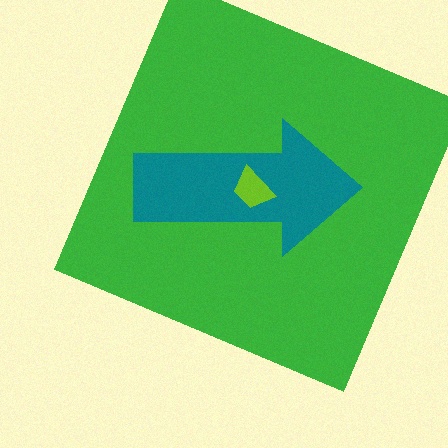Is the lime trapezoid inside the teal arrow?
Yes.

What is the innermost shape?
The lime trapezoid.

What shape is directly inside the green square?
The teal arrow.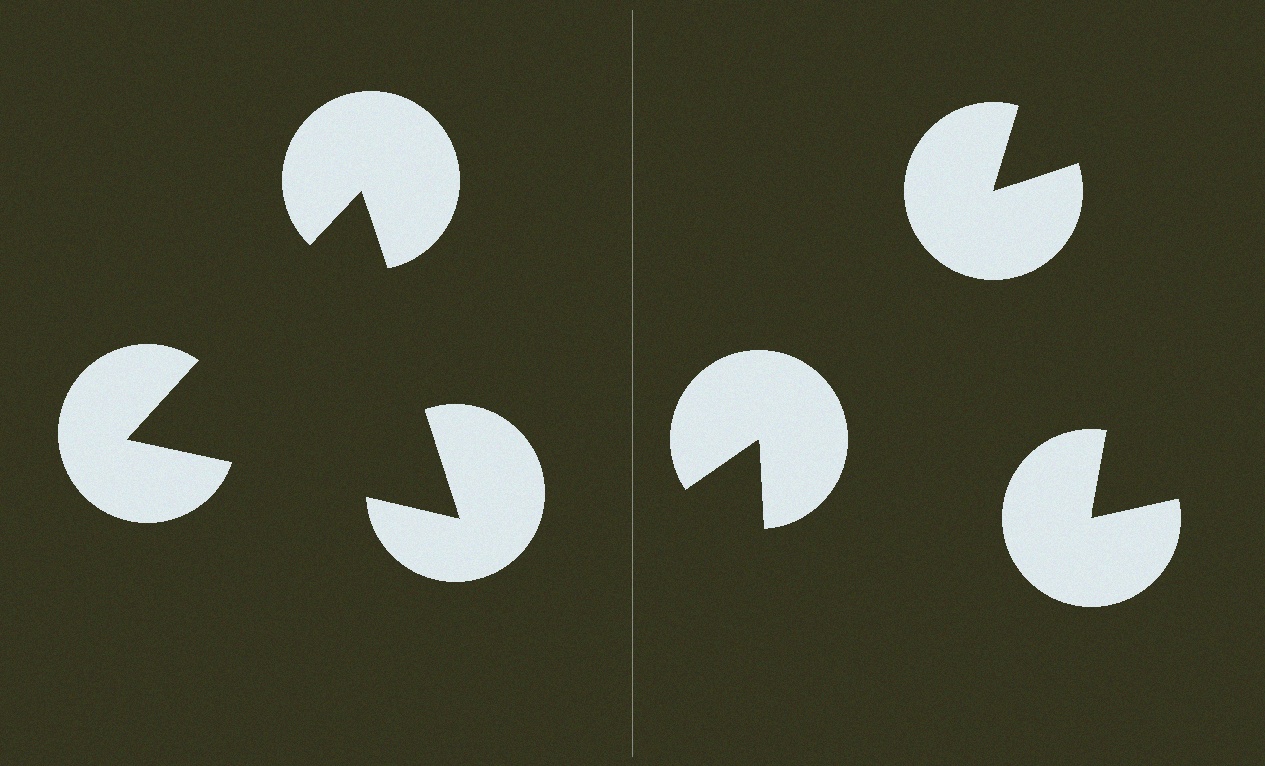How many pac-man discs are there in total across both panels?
6 — 3 on each side.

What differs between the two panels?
The pac-man discs are positioned identically on both sides; only the wedge orientations differ. On the left they align to a triangle; on the right they are misaligned.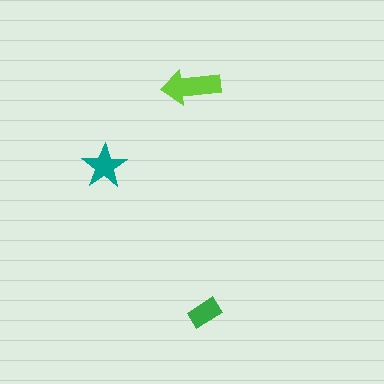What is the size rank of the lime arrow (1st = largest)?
1st.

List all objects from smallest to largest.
The green rectangle, the teal star, the lime arrow.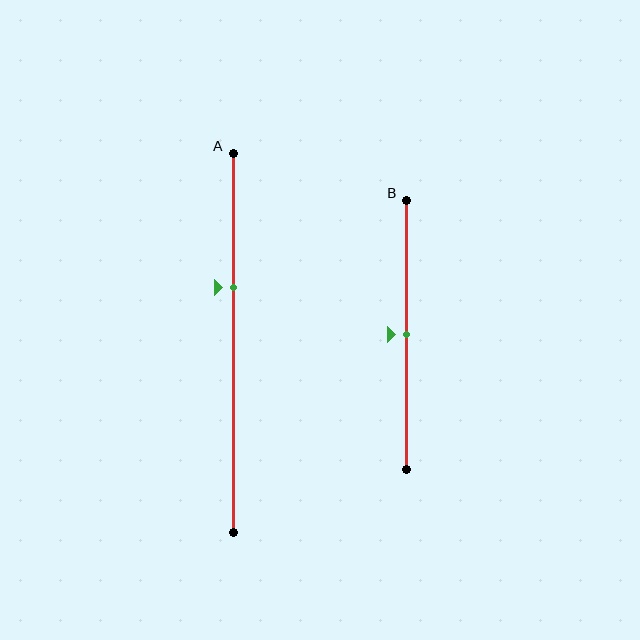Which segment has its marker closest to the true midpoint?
Segment B has its marker closest to the true midpoint.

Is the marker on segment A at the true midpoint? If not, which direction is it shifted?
No, the marker on segment A is shifted upward by about 15% of the segment length.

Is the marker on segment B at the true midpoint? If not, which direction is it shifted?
Yes, the marker on segment B is at the true midpoint.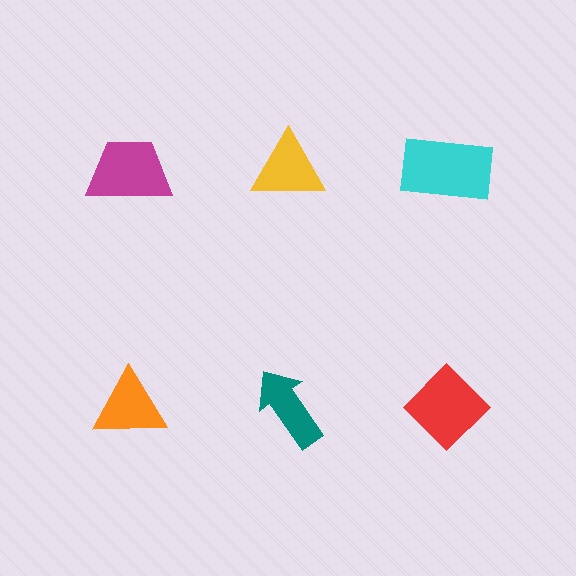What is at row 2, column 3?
A red diamond.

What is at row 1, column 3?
A cyan rectangle.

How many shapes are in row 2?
3 shapes.